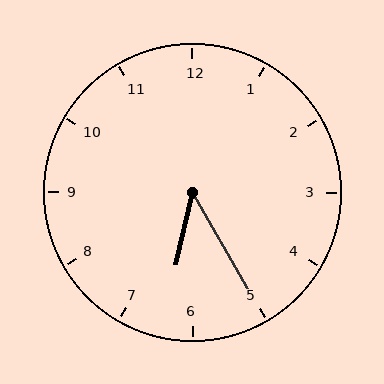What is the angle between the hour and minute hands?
Approximately 42 degrees.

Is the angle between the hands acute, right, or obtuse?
It is acute.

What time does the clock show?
6:25.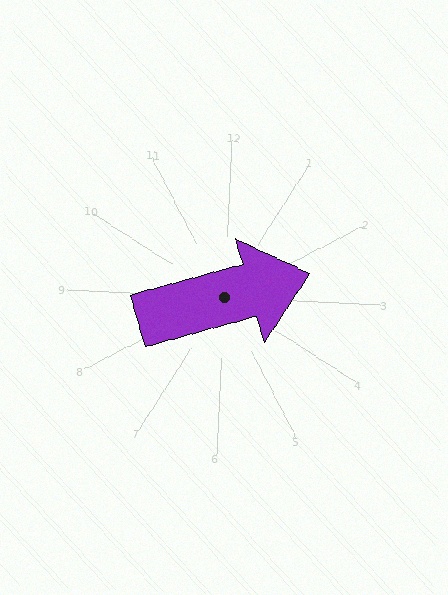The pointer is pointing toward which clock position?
Roughly 2 o'clock.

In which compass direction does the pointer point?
East.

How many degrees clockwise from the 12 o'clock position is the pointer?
Approximately 72 degrees.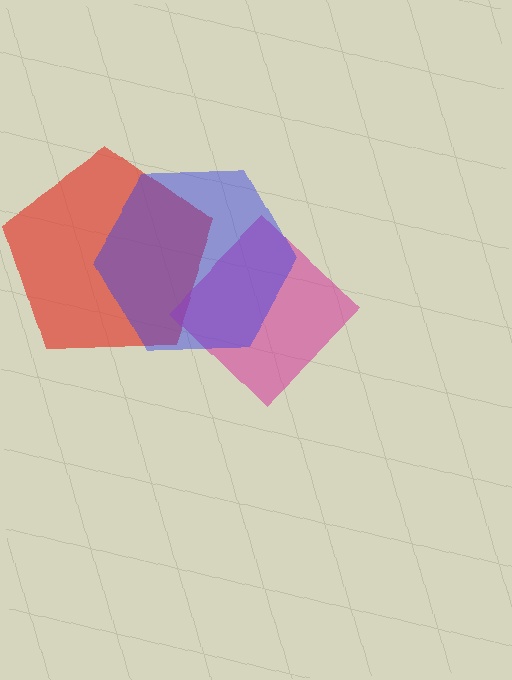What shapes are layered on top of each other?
The layered shapes are: a red pentagon, a magenta diamond, a blue hexagon.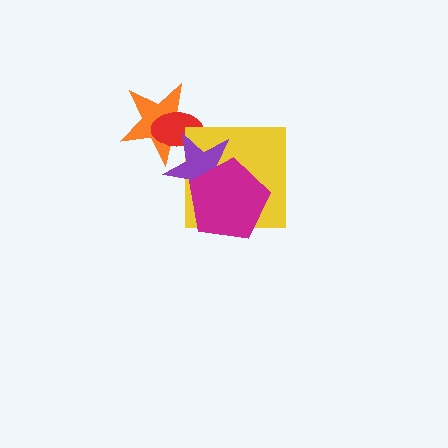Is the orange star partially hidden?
Yes, it is partially covered by another shape.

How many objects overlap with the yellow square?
2 objects overlap with the yellow square.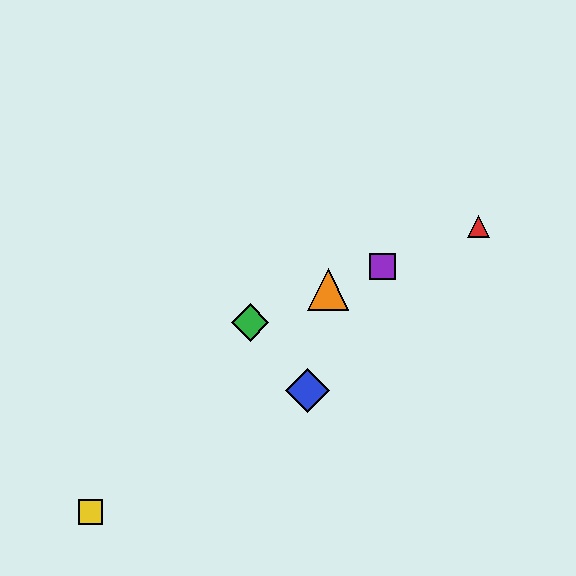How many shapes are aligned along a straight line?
4 shapes (the red triangle, the green diamond, the purple square, the orange triangle) are aligned along a straight line.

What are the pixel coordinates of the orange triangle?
The orange triangle is at (328, 290).